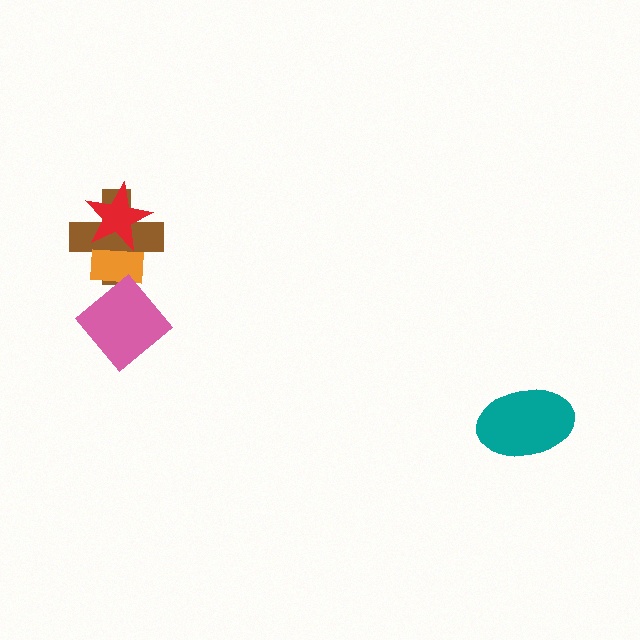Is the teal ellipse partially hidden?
No, no other shape covers it.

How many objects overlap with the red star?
2 objects overlap with the red star.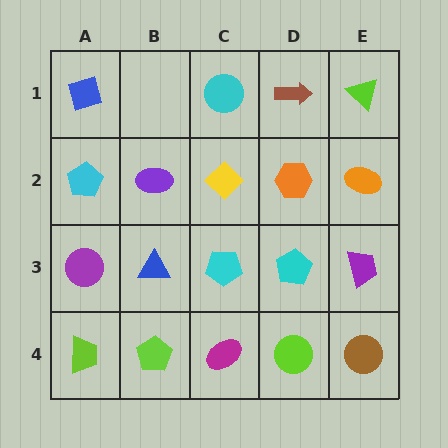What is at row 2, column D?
An orange hexagon.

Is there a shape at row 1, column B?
No, that cell is empty.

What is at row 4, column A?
A lime trapezoid.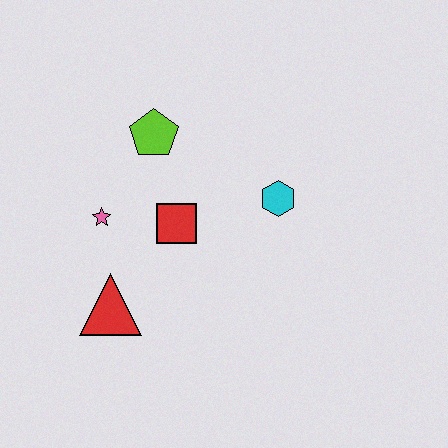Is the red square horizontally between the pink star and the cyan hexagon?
Yes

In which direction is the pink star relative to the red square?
The pink star is to the left of the red square.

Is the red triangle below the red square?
Yes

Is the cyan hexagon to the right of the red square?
Yes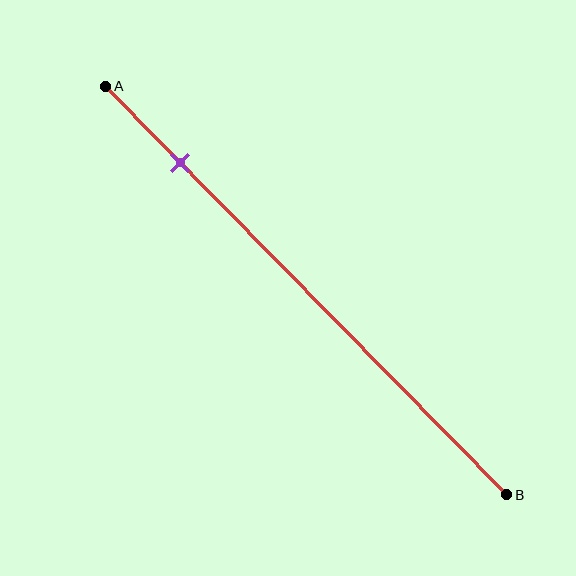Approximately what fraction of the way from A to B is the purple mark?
The purple mark is approximately 20% of the way from A to B.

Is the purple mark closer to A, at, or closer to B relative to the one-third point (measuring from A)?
The purple mark is closer to point A than the one-third point of segment AB.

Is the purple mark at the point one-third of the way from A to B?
No, the mark is at about 20% from A, not at the 33% one-third point.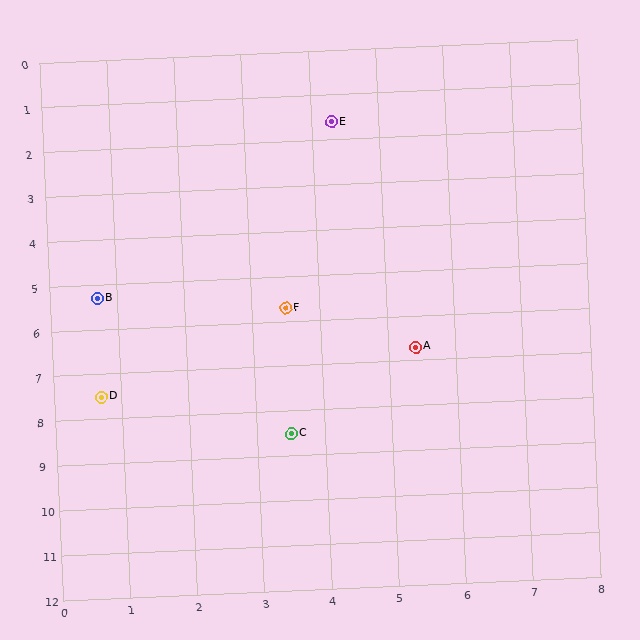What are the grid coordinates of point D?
Point D is at approximately (0.7, 7.5).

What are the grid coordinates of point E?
Point E is at approximately (4.3, 1.6).